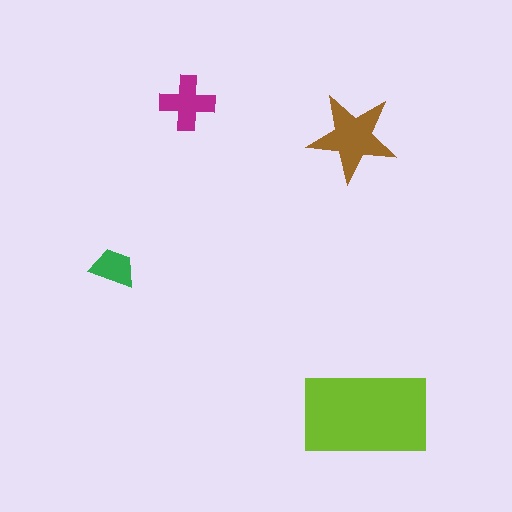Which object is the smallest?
The green trapezoid.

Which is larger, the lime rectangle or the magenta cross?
The lime rectangle.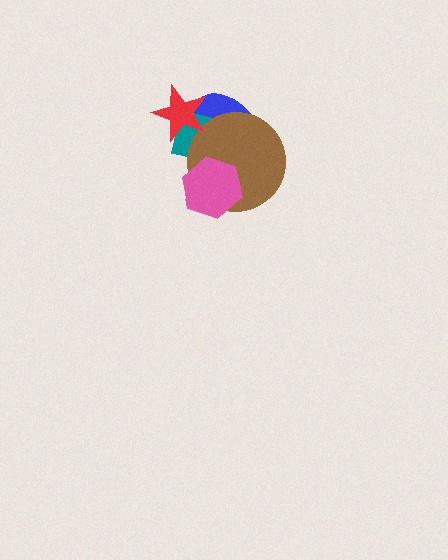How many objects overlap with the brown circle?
3 objects overlap with the brown circle.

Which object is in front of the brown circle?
The pink hexagon is in front of the brown circle.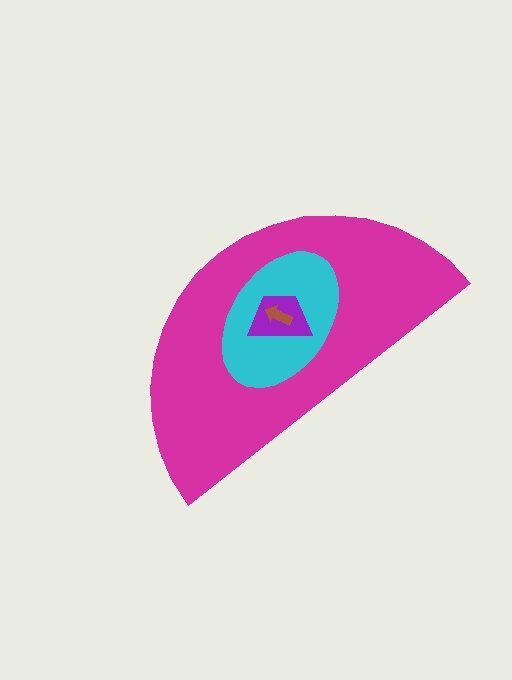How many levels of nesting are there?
4.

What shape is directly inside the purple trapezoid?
The brown arrow.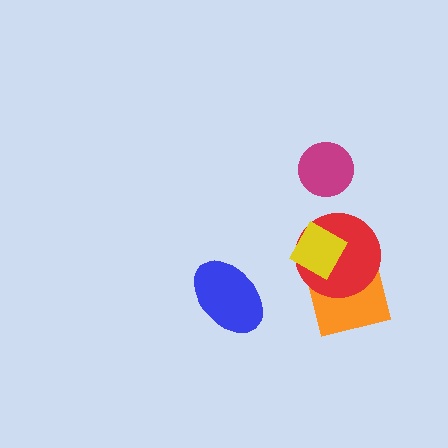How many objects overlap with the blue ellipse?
0 objects overlap with the blue ellipse.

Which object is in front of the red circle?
The yellow diamond is in front of the red circle.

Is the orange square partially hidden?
Yes, it is partially covered by another shape.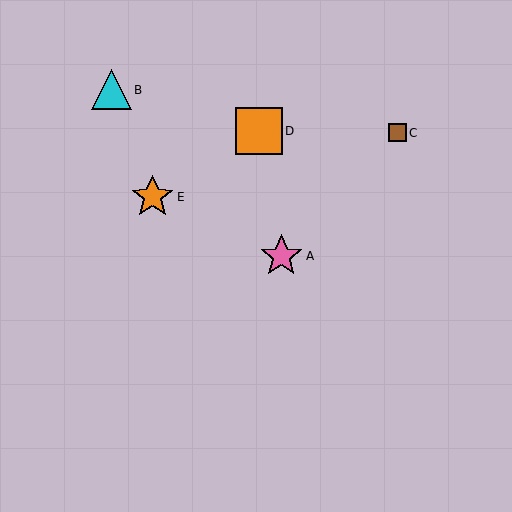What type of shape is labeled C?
Shape C is a brown square.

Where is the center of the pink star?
The center of the pink star is at (281, 256).